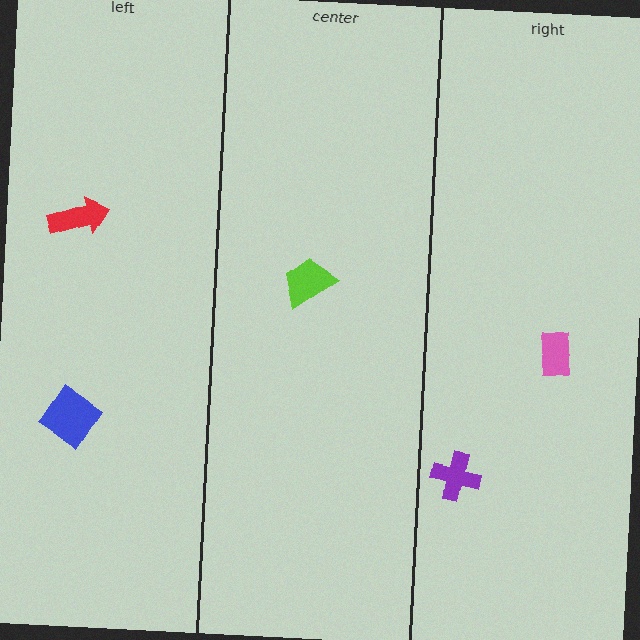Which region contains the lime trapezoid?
The center region.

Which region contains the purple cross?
The right region.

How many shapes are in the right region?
2.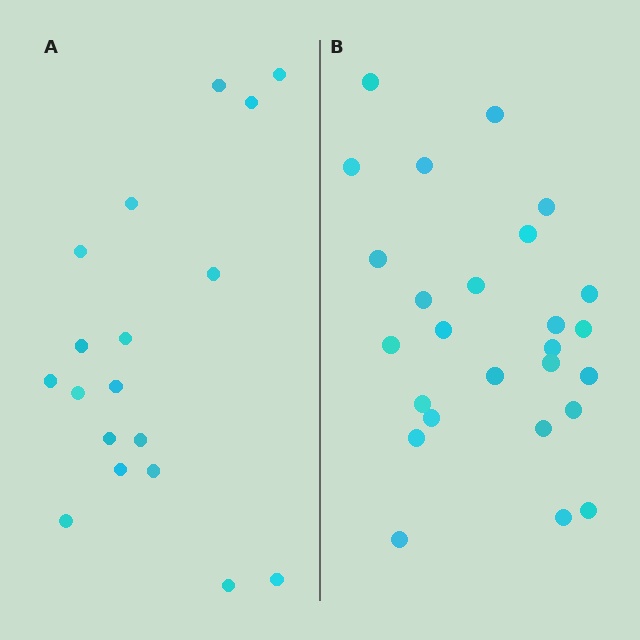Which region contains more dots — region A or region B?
Region B (the right region) has more dots.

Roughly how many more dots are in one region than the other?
Region B has roughly 8 or so more dots than region A.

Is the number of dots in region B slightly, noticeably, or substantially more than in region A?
Region B has noticeably more, but not dramatically so. The ratio is roughly 1.4 to 1.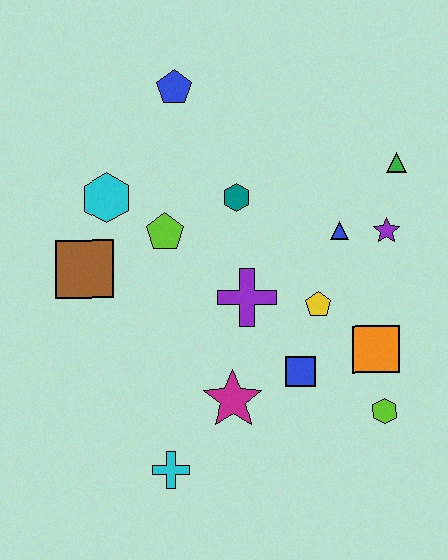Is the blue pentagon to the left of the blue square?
Yes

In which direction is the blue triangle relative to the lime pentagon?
The blue triangle is to the right of the lime pentagon.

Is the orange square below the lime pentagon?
Yes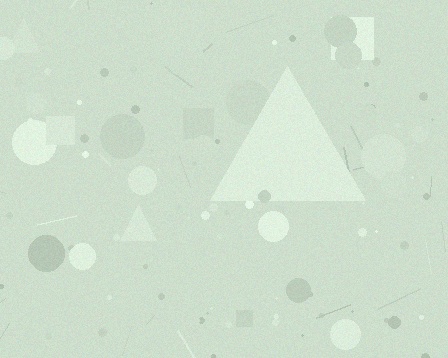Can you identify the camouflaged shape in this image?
The camouflaged shape is a triangle.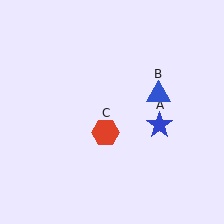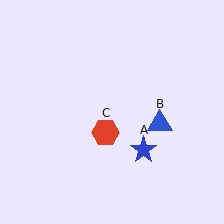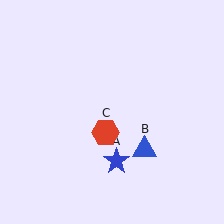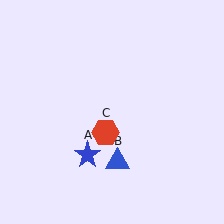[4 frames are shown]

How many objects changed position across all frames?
2 objects changed position: blue star (object A), blue triangle (object B).